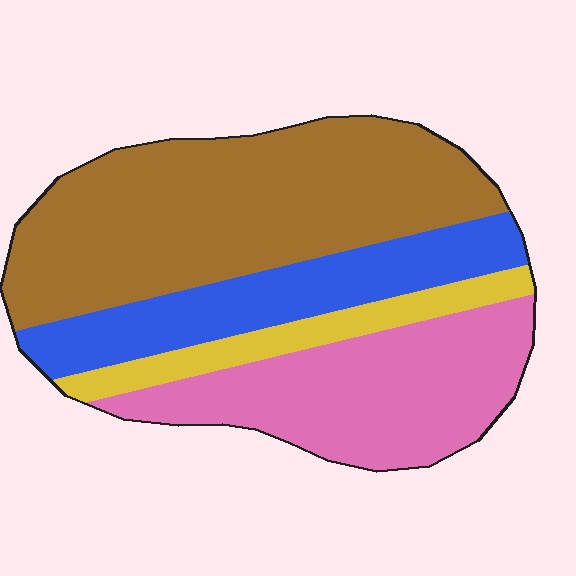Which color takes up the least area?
Yellow, at roughly 10%.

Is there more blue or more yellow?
Blue.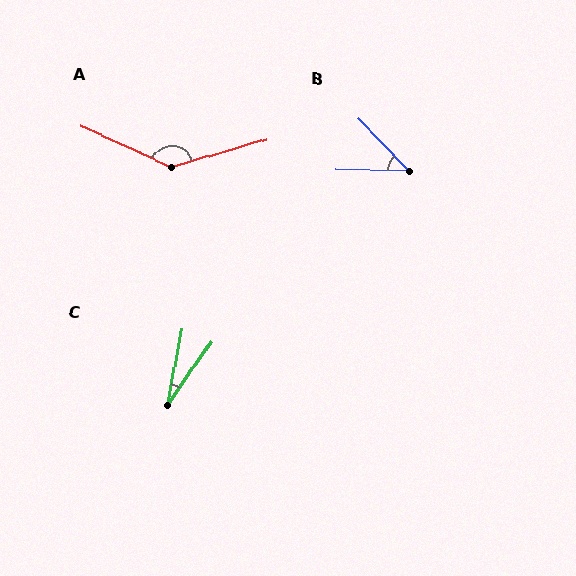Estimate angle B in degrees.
Approximately 45 degrees.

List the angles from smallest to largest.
C (24°), B (45°), A (139°).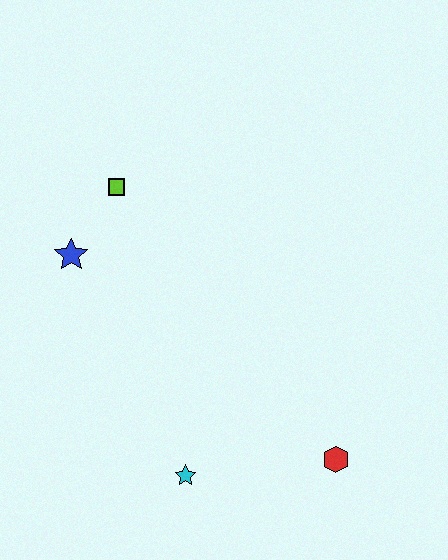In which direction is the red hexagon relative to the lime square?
The red hexagon is below the lime square.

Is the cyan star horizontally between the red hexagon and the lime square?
Yes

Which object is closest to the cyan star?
The red hexagon is closest to the cyan star.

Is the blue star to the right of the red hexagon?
No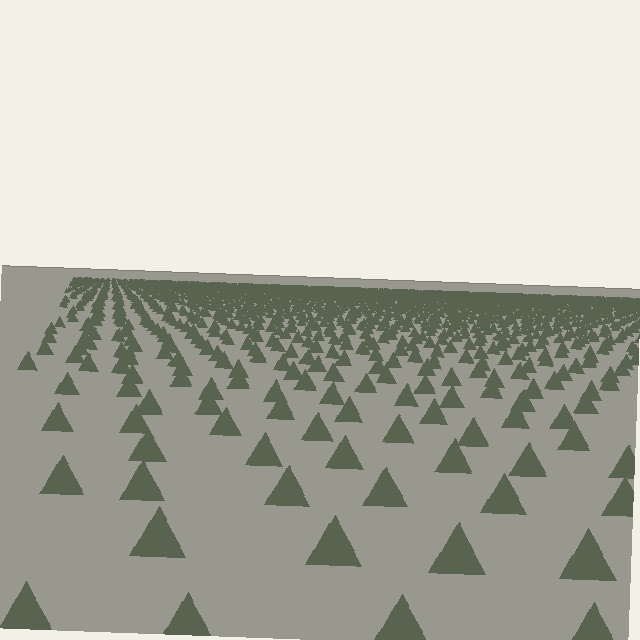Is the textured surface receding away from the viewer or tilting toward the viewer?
The surface is receding away from the viewer. Texture elements get smaller and denser toward the top.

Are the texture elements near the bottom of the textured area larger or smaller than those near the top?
Larger. Near the bottom, elements are closer to the viewer and appear at a bigger on-screen size.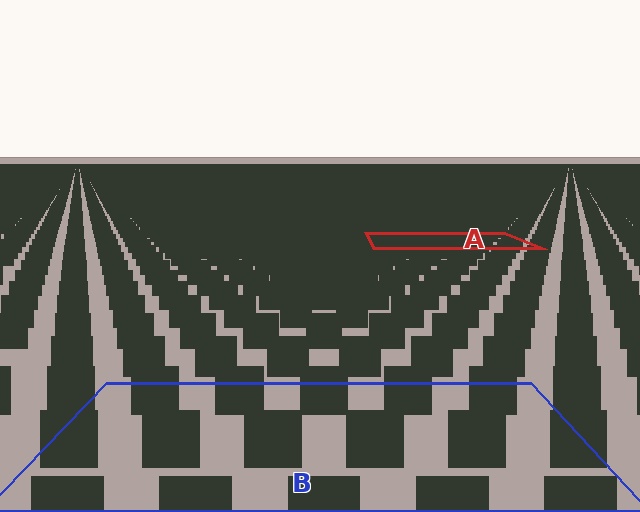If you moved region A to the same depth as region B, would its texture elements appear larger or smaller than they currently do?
They would appear larger. At a closer depth, the same texture elements are projected at a bigger on-screen size.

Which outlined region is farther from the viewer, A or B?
Region A is farther from the viewer — the texture elements inside it appear smaller and more densely packed.